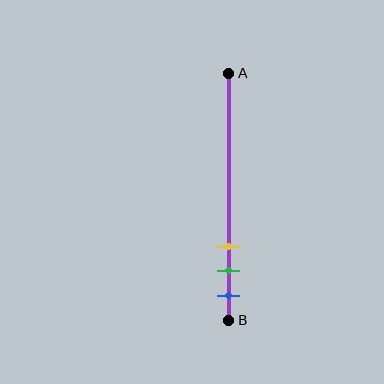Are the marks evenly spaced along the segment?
Yes, the marks are approximately evenly spaced.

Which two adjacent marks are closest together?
The green and blue marks are the closest adjacent pair.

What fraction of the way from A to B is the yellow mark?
The yellow mark is approximately 70% (0.7) of the way from A to B.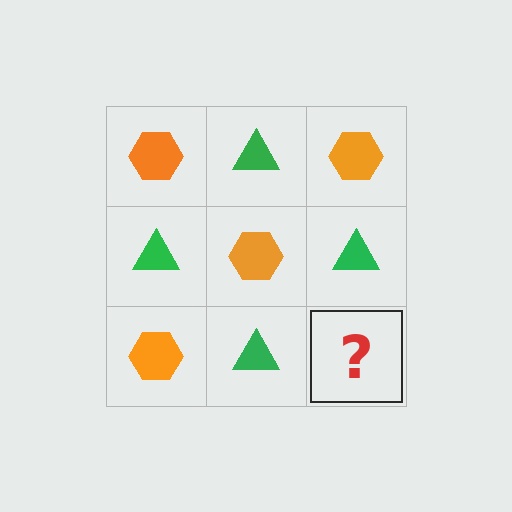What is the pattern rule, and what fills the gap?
The rule is that it alternates orange hexagon and green triangle in a checkerboard pattern. The gap should be filled with an orange hexagon.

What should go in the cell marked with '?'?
The missing cell should contain an orange hexagon.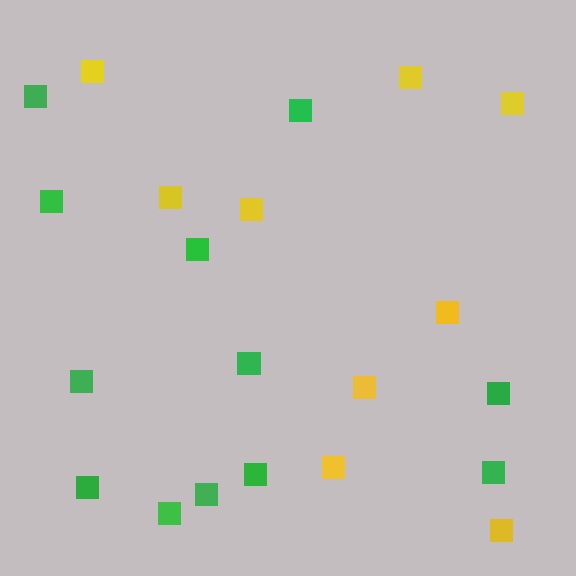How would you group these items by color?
There are 2 groups: one group of yellow squares (9) and one group of green squares (12).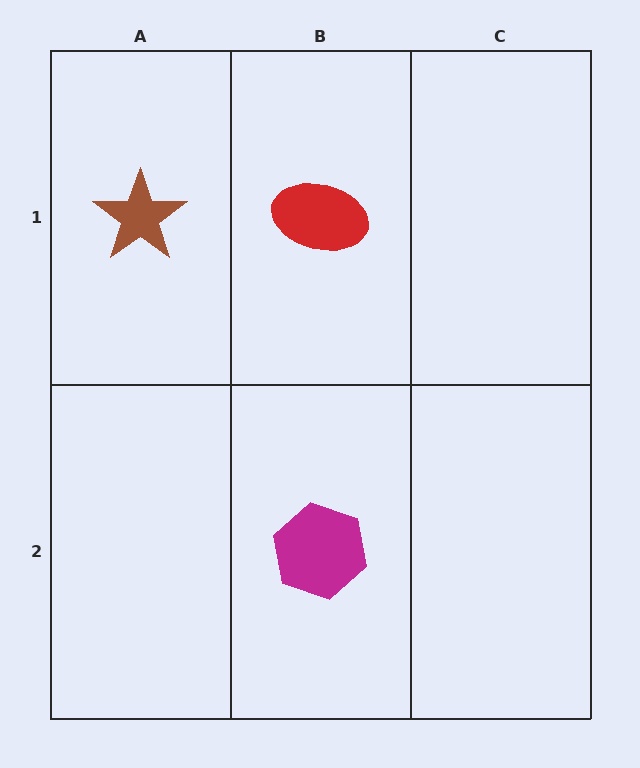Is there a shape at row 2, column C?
No, that cell is empty.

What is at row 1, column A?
A brown star.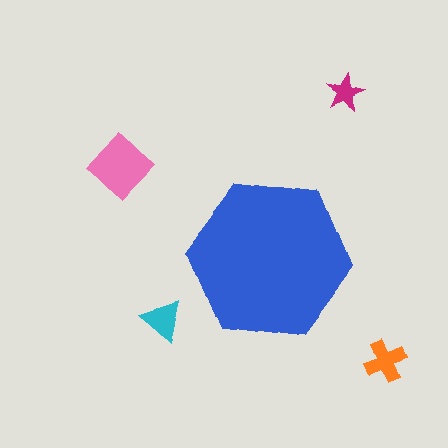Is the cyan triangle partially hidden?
No, the cyan triangle is fully visible.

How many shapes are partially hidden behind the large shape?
0 shapes are partially hidden.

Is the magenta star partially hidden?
No, the magenta star is fully visible.